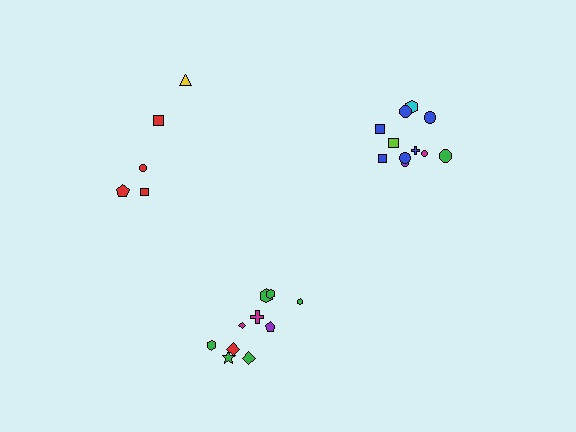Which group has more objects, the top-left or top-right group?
The top-right group.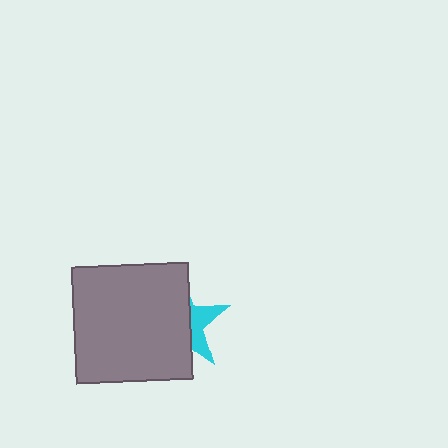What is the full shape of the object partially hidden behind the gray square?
The partially hidden object is a cyan star.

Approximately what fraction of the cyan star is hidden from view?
Roughly 69% of the cyan star is hidden behind the gray square.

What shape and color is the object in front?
The object in front is a gray square.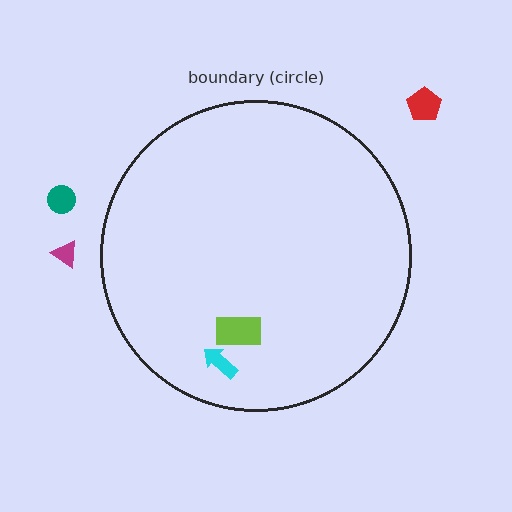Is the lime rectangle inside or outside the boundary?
Inside.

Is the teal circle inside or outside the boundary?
Outside.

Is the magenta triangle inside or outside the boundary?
Outside.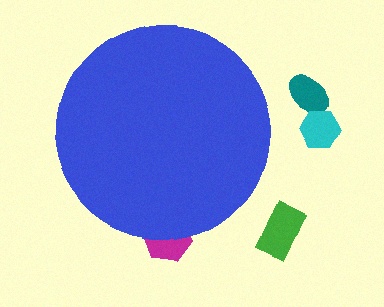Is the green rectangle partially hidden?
No, the green rectangle is fully visible.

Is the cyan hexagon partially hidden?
No, the cyan hexagon is fully visible.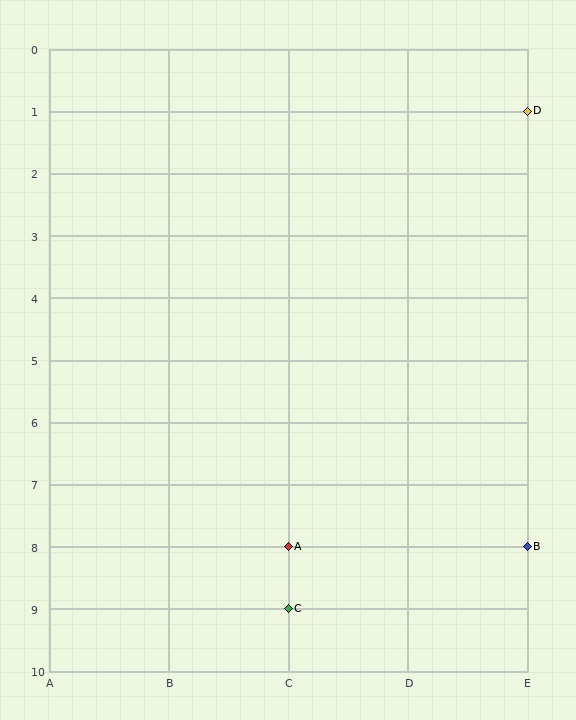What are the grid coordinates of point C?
Point C is at grid coordinates (C, 9).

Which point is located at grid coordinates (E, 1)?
Point D is at (E, 1).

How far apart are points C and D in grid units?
Points C and D are 2 columns and 8 rows apart (about 8.2 grid units diagonally).